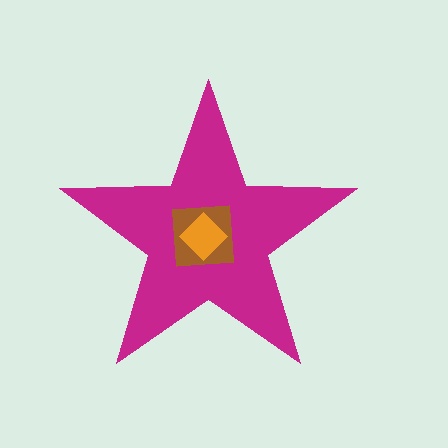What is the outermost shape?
The magenta star.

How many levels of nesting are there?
3.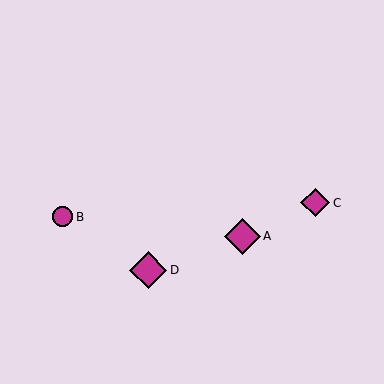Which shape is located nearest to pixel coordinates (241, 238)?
The magenta diamond (labeled A) at (242, 236) is nearest to that location.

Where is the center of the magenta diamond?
The center of the magenta diamond is at (148, 270).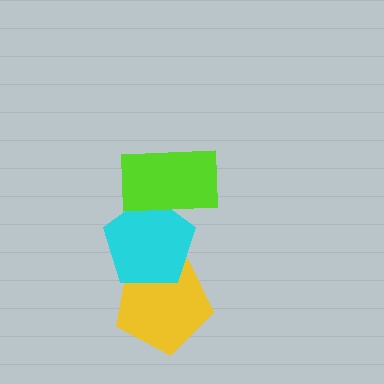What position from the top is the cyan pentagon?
The cyan pentagon is 2nd from the top.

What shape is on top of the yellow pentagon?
The cyan pentagon is on top of the yellow pentagon.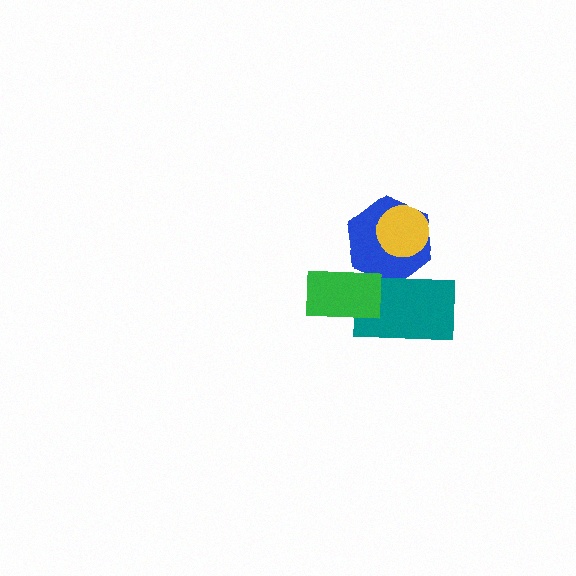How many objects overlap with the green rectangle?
2 objects overlap with the green rectangle.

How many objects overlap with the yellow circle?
1 object overlaps with the yellow circle.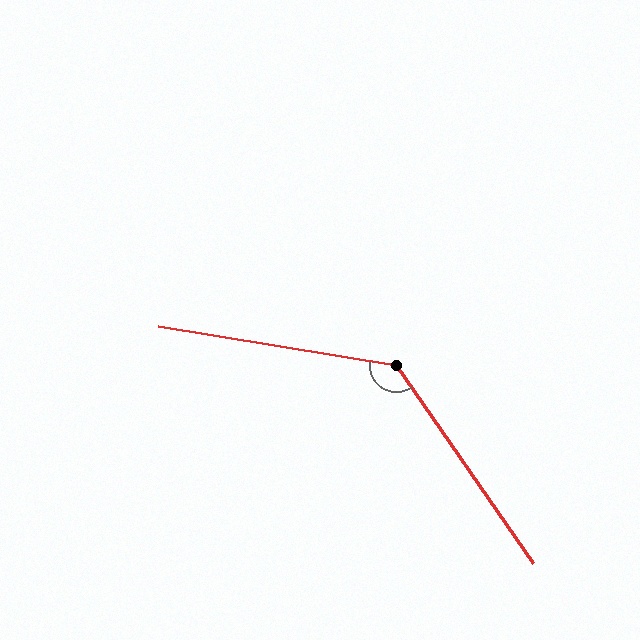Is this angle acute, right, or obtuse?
It is obtuse.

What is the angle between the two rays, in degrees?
Approximately 134 degrees.